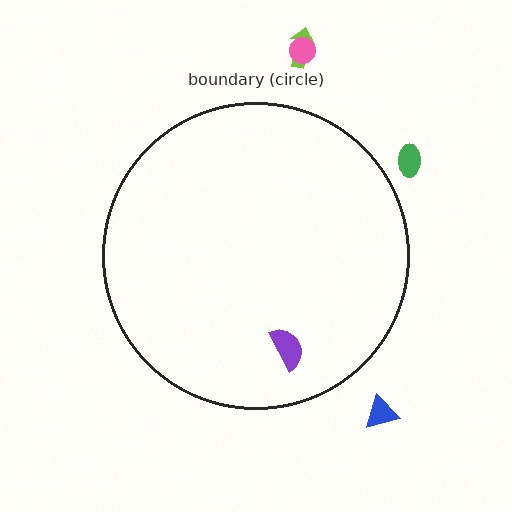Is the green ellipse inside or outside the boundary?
Outside.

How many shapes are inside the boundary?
1 inside, 4 outside.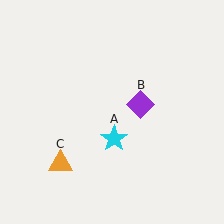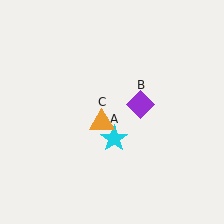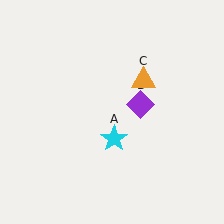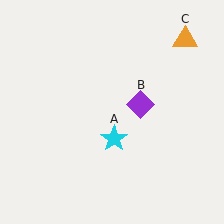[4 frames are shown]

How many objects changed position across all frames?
1 object changed position: orange triangle (object C).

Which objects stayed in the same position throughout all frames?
Cyan star (object A) and purple diamond (object B) remained stationary.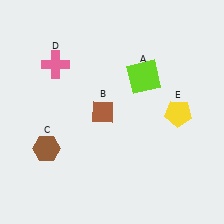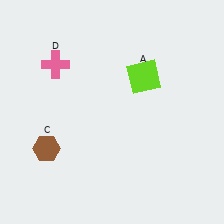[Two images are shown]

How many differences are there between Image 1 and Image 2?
There are 2 differences between the two images.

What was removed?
The yellow pentagon (E), the brown diamond (B) were removed in Image 2.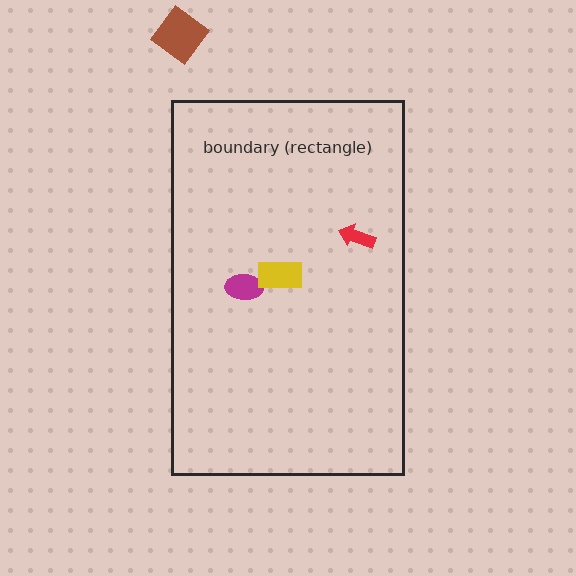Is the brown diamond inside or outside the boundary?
Outside.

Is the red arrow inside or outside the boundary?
Inside.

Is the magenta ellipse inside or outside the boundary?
Inside.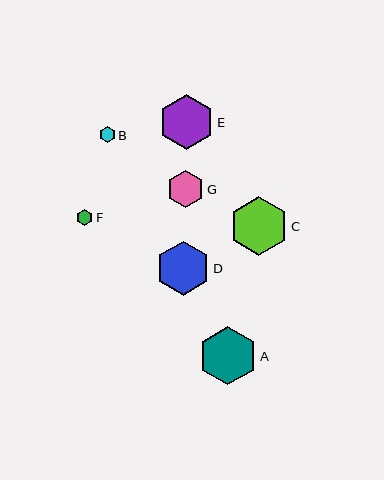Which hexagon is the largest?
Hexagon C is the largest with a size of approximately 59 pixels.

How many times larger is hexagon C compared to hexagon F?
Hexagon C is approximately 3.7 times the size of hexagon F.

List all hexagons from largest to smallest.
From largest to smallest: C, A, E, D, G, F, B.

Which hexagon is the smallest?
Hexagon B is the smallest with a size of approximately 16 pixels.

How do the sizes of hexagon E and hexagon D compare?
Hexagon E and hexagon D are approximately the same size.